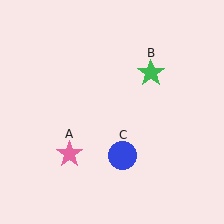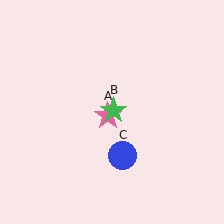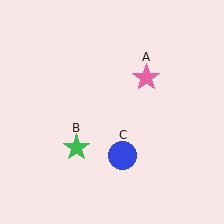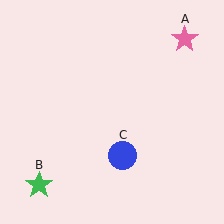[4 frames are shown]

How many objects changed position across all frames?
2 objects changed position: pink star (object A), green star (object B).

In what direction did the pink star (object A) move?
The pink star (object A) moved up and to the right.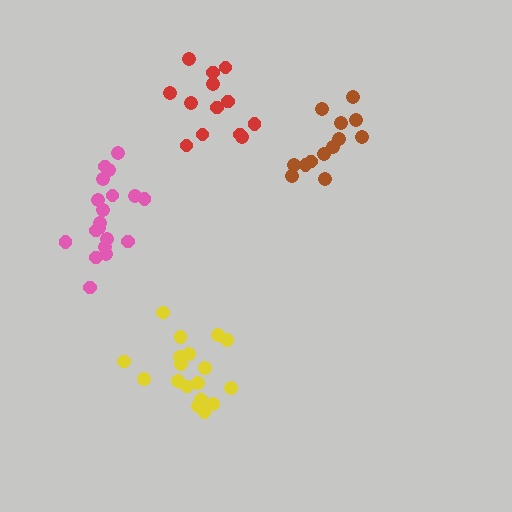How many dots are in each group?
Group 1: 18 dots, Group 2: 13 dots, Group 3: 13 dots, Group 4: 19 dots (63 total).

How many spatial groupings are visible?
There are 4 spatial groupings.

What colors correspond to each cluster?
The clusters are colored: yellow, red, brown, pink.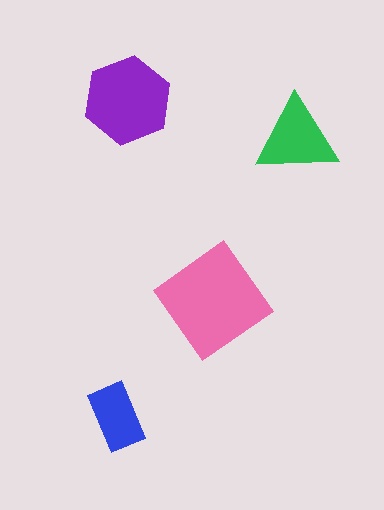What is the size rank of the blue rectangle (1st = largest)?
4th.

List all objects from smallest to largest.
The blue rectangle, the green triangle, the purple hexagon, the pink diamond.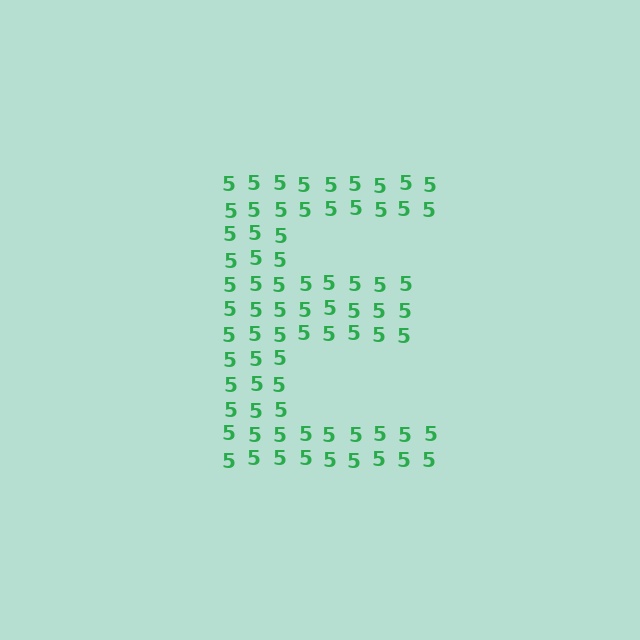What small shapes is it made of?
It is made of small digit 5's.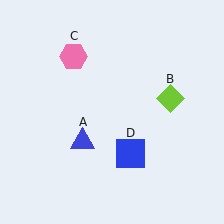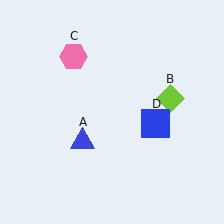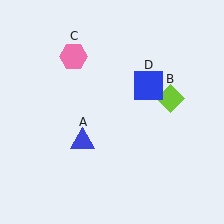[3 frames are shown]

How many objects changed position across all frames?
1 object changed position: blue square (object D).